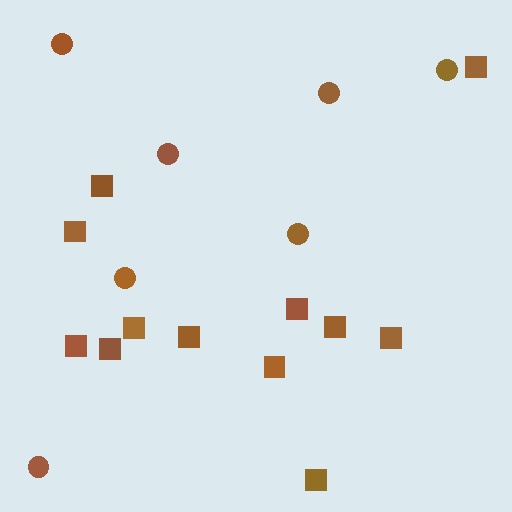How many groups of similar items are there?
There are 2 groups: one group of circles (7) and one group of squares (12).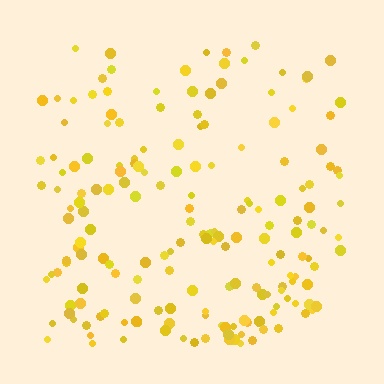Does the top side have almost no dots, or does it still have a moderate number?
Still a moderate number, just noticeably fewer than the bottom.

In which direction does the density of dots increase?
From top to bottom, with the bottom side densest.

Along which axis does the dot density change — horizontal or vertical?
Vertical.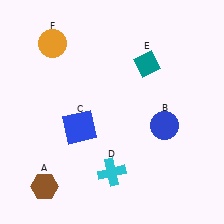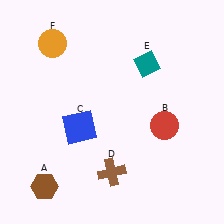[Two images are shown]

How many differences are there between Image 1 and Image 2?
There are 2 differences between the two images.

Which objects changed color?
B changed from blue to red. D changed from cyan to brown.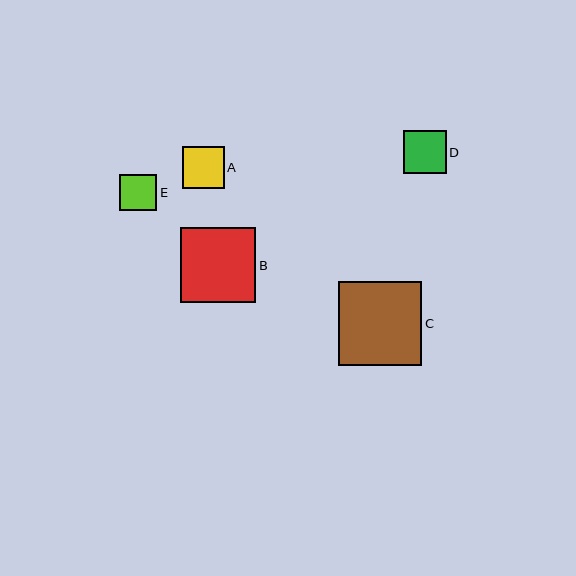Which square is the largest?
Square C is the largest with a size of approximately 84 pixels.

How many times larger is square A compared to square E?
Square A is approximately 1.1 times the size of square E.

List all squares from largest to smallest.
From largest to smallest: C, B, D, A, E.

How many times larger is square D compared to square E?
Square D is approximately 1.2 times the size of square E.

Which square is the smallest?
Square E is the smallest with a size of approximately 37 pixels.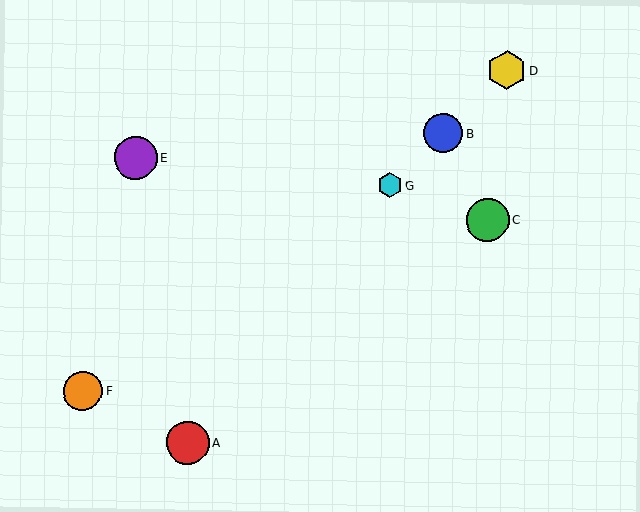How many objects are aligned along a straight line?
3 objects (B, D, G) are aligned along a straight line.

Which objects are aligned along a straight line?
Objects B, D, G are aligned along a straight line.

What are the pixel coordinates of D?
Object D is at (507, 70).